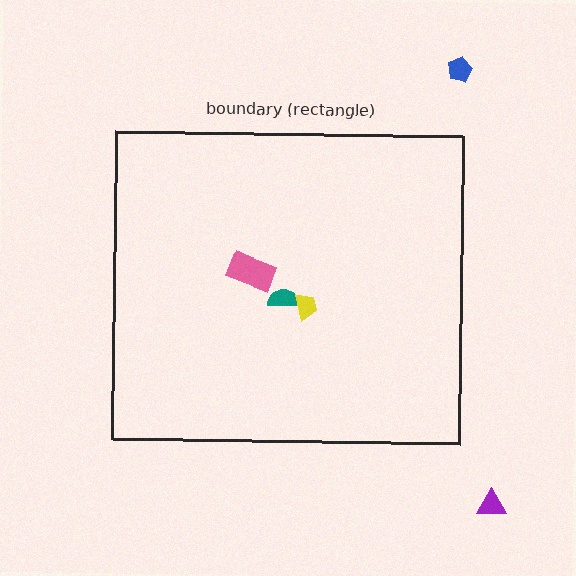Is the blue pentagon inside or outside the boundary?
Outside.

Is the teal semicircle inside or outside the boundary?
Inside.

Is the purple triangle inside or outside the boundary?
Outside.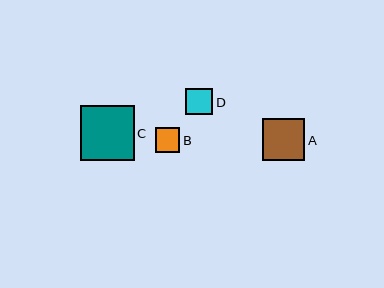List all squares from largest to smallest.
From largest to smallest: C, A, D, B.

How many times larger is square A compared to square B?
Square A is approximately 1.7 times the size of square B.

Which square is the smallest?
Square B is the smallest with a size of approximately 24 pixels.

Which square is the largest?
Square C is the largest with a size of approximately 54 pixels.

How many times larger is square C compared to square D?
Square C is approximately 2.0 times the size of square D.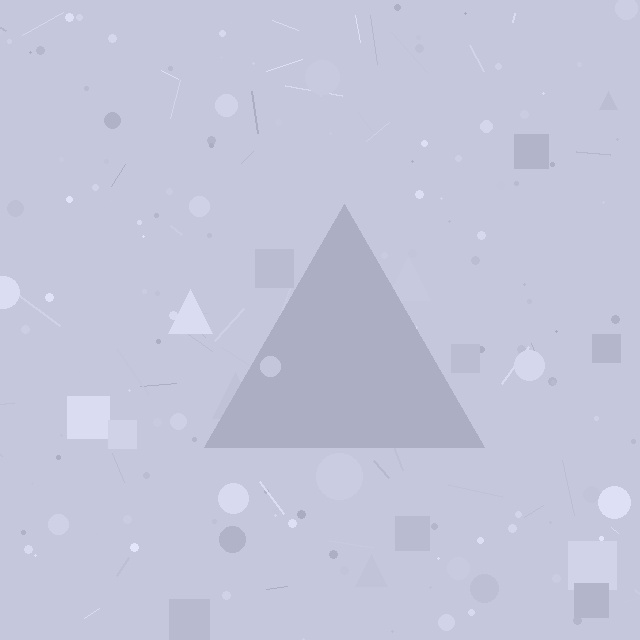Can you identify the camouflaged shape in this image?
The camouflaged shape is a triangle.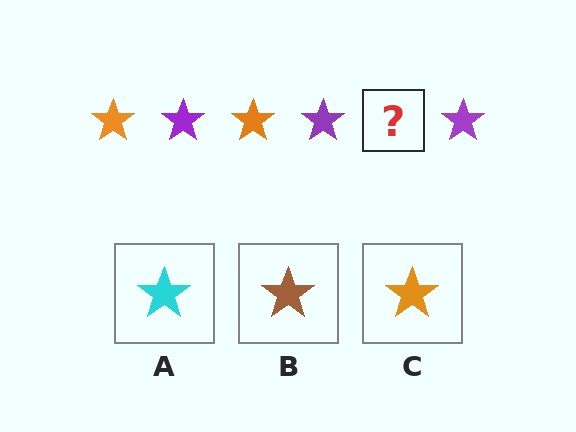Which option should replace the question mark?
Option C.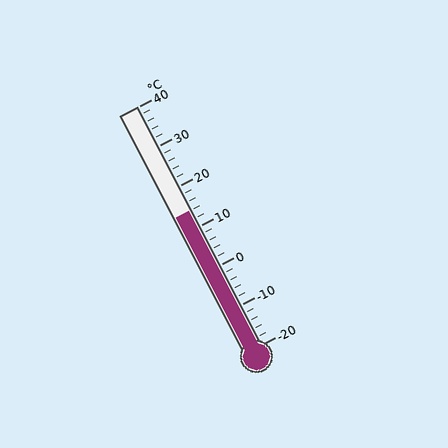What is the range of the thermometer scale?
The thermometer scale ranges from -20°C to 40°C.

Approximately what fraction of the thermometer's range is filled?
The thermometer is filled to approximately 55% of its range.